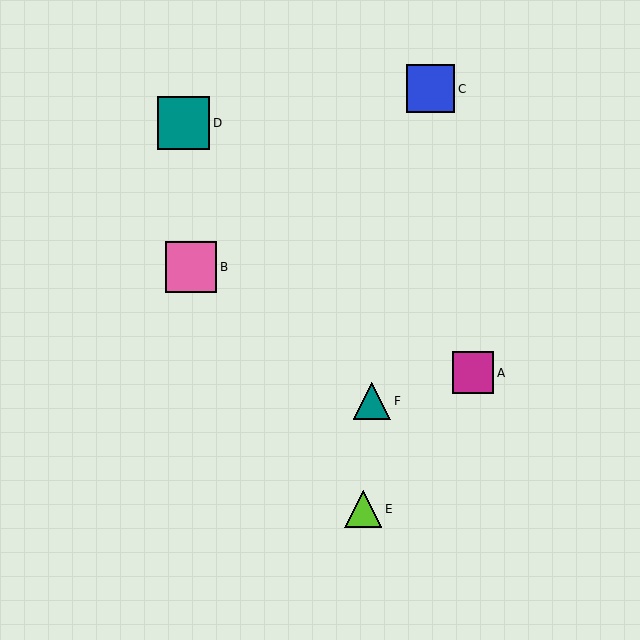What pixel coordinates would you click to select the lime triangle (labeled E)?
Click at (363, 509) to select the lime triangle E.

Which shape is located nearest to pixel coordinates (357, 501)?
The lime triangle (labeled E) at (363, 509) is nearest to that location.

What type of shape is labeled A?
Shape A is a magenta square.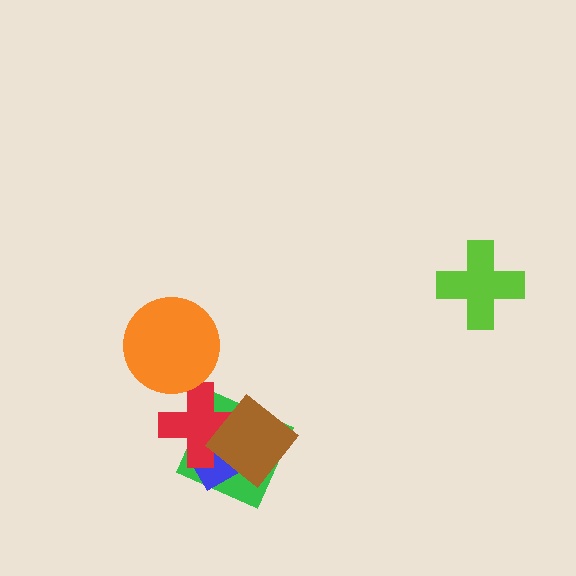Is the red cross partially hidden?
Yes, it is partially covered by another shape.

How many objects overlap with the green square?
3 objects overlap with the green square.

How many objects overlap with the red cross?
3 objects overlap with the red cross.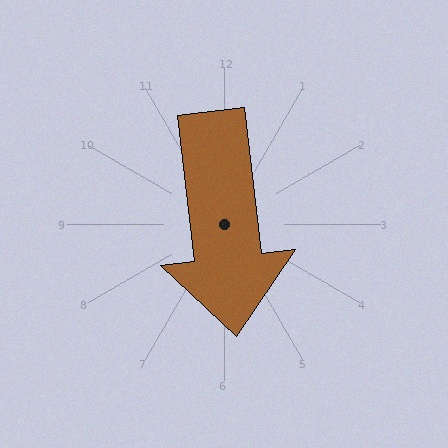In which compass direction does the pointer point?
South.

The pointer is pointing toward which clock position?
Roughly 6 o'clock.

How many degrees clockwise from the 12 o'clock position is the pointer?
Approximately 173 degrees.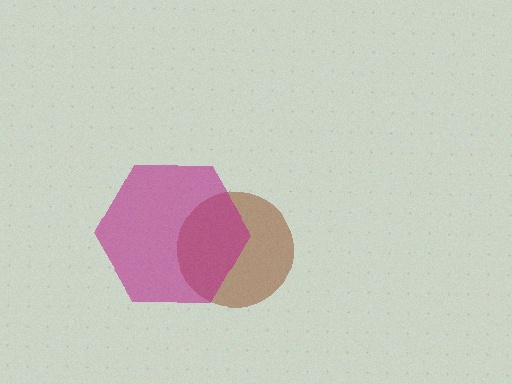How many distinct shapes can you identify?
There are 2 distinct shapes: a brown circle, a magenta hexagon.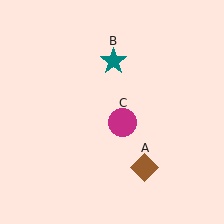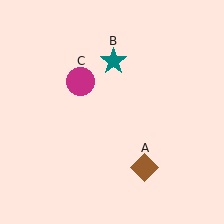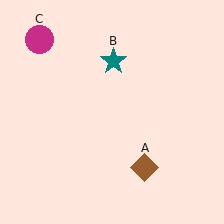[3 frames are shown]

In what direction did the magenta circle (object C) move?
The magenta circle (object C) moved up and to the left.